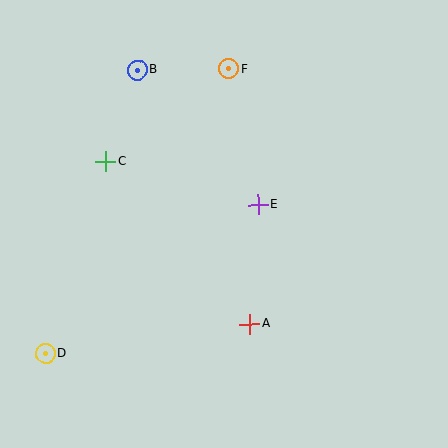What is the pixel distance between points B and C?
The distance between B and C is 97 pixels.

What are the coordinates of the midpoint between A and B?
The midpoint between A and B is at (194, 197).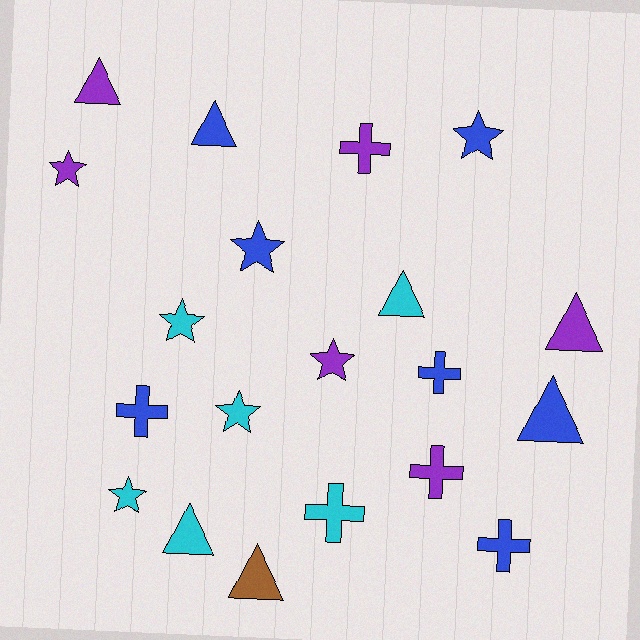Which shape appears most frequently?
Star, with 7 objects.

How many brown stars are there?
There are no brown stars.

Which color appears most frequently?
Blue, with 7 objects.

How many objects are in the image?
There are 20 objects.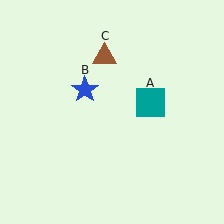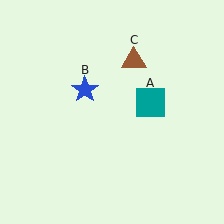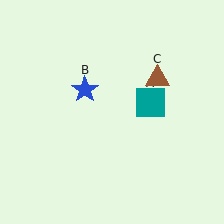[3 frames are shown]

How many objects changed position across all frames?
1 object changed position: brown triangle (object C).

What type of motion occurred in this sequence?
The brown triangle (object C) rotated clockwise around the center of the scene.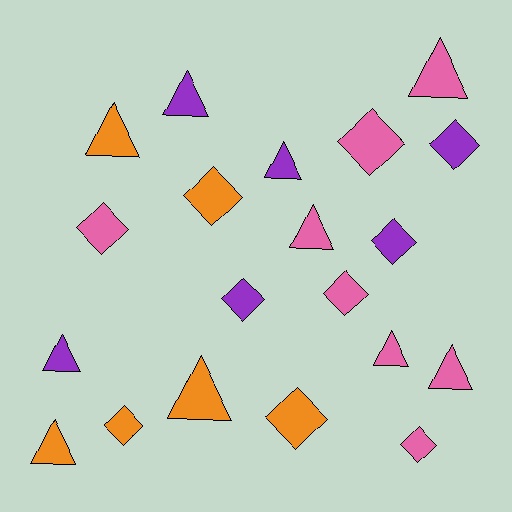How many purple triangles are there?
There are 3 purple triangles.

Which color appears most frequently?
Pink, with 8 objects.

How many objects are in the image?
There are 20 objects.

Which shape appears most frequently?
Diamond, with 10 objects.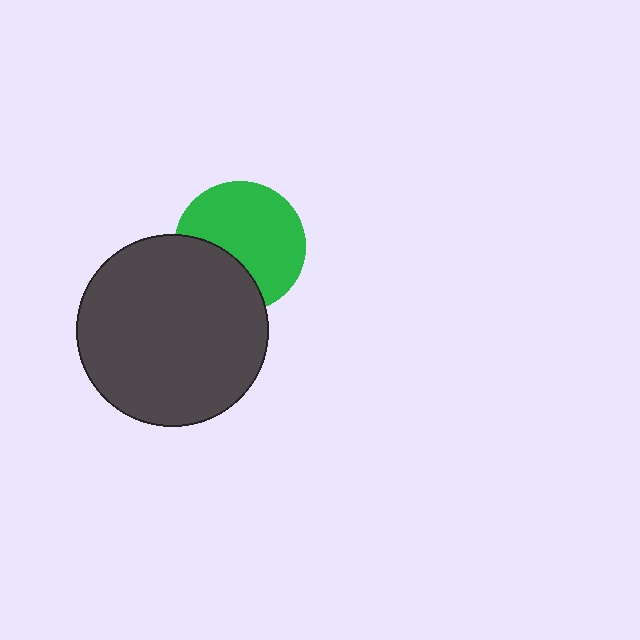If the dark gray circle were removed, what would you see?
You would see the complete green circle.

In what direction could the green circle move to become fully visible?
The green circle could move up. That would shift it out from behind the dark gray circle entirely.